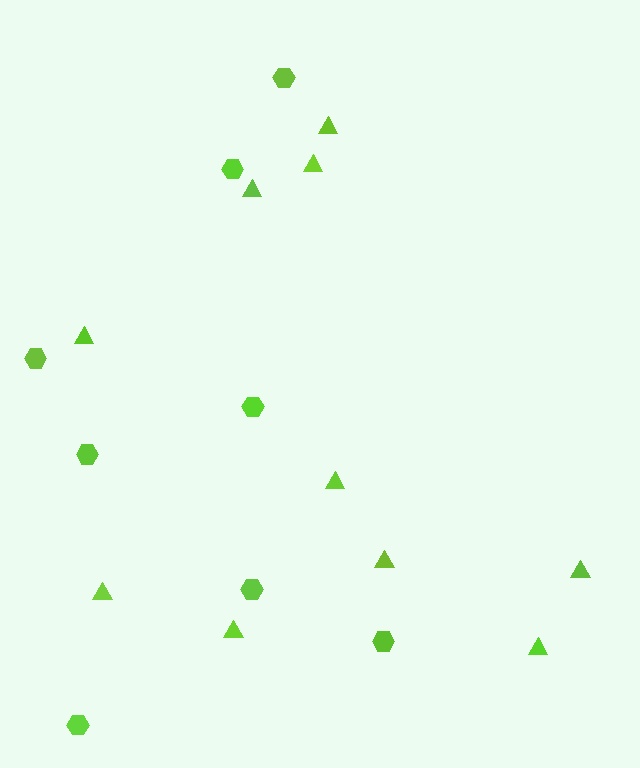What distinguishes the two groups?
There are 2 groups: one group of hexagons (8) and one group of triangles (10).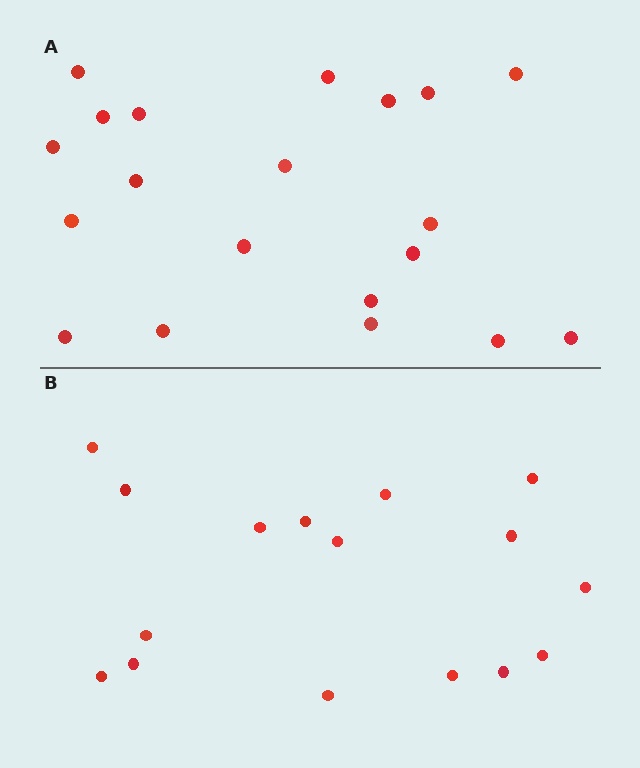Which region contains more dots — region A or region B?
Region A (the top region) has more dots.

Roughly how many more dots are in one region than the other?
Region A has about 4 more dots than region B.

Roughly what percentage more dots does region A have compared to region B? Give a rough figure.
About 25% more.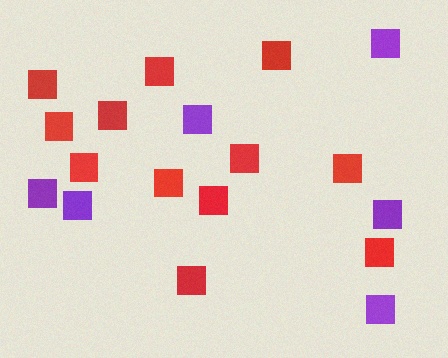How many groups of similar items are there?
There are 2 groups: one group of purple squares (6) and one group of red squares (12).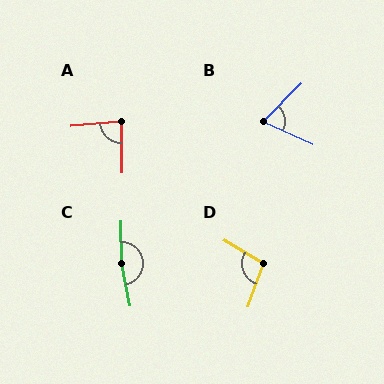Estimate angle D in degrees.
Approximately 102 degrees.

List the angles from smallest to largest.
B (69°), A (85°), D (102°), C (169°).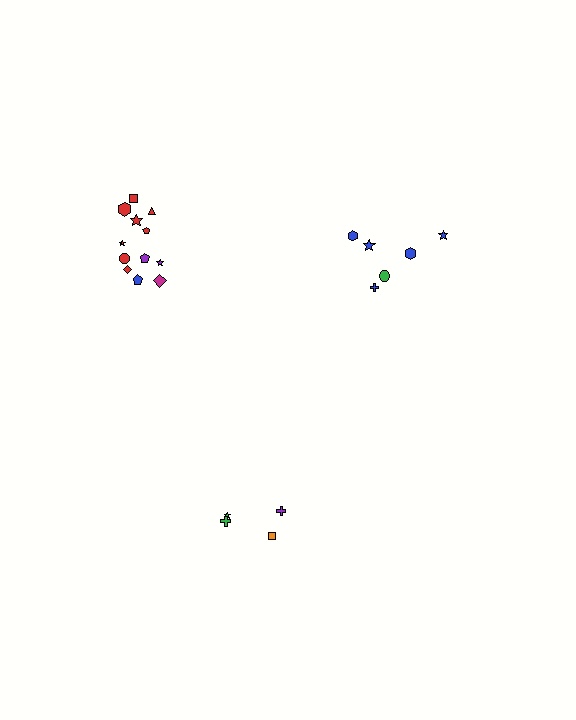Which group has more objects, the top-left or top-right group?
The top-left group.